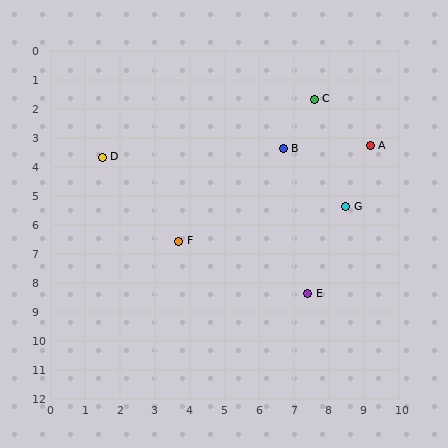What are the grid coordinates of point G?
Point G is at approximately (8.5, 5.4).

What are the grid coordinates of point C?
Point C is at approximately (7.6, 1.7).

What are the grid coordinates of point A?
Point A is at approximately (9.2, 3.3).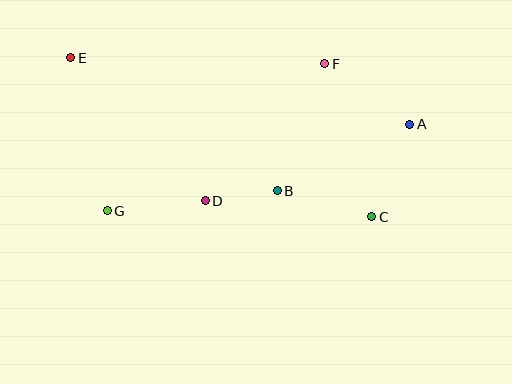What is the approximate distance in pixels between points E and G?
The distance between E and G is approximately 157 pixels.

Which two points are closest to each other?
Points B and D are closest to each other.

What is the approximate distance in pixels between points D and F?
The distance between D and F is approximately 182 pixels.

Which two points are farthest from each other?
Points A and E are farthest from each other.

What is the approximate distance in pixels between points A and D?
The distance between A and D is approximately 218 pixels.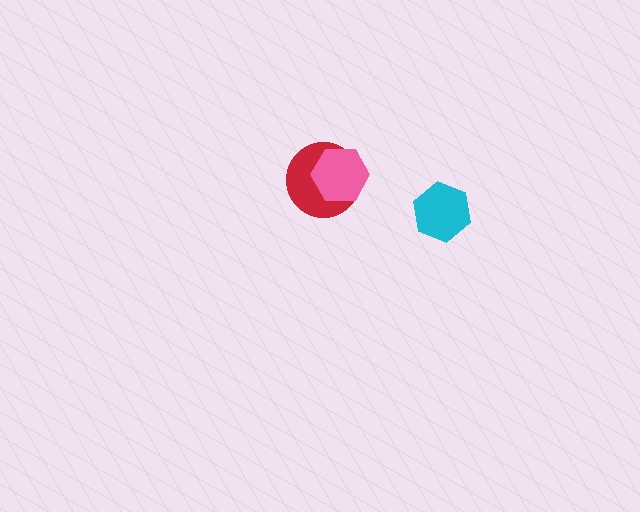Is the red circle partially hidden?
Yes, it is partially covered by another shape.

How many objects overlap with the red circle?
1 object overlaps with the red circle.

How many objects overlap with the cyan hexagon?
0 objects overlap with the cyan hexagon.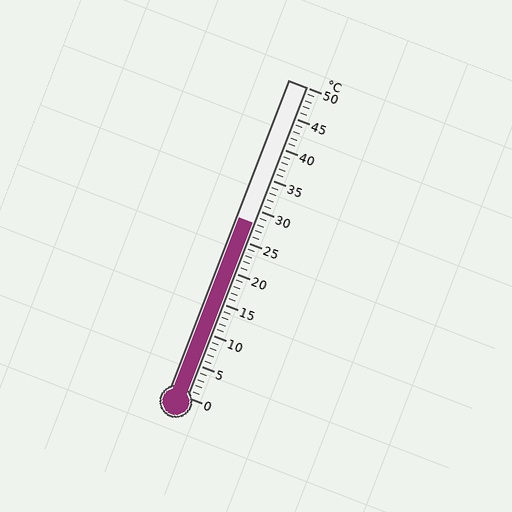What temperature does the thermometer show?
The thermometer shows approximately 28°C.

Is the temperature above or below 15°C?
The temperature is above 15°C.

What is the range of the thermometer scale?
The thermometer scale ranges from 0°C to 50°C.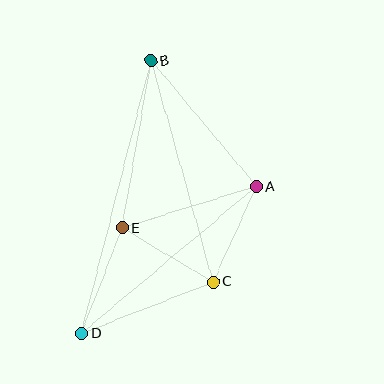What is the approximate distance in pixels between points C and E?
The distance between C and E is approximately 106 pixels.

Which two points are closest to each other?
Points A and C are closest to each other.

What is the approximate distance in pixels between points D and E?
The distance between D and E is approximately 113 pixels.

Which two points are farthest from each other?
Points B and D are farthest from each other.